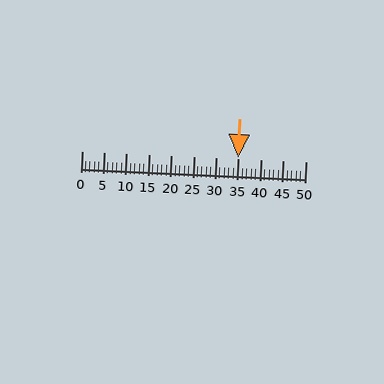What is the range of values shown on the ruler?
The ruler shows values from 0 to 50.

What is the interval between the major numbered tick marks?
The major tick marks are spaced 5 units apart.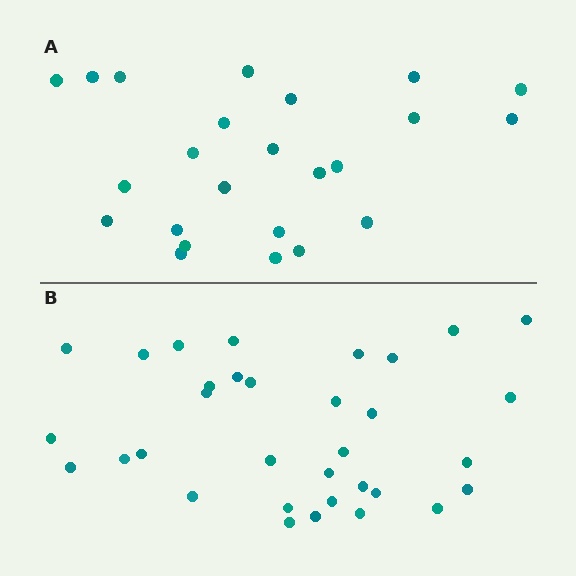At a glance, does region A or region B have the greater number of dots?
Region B (the bottom region) has more dots.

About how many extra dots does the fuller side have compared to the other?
Region B has roughly 8 or so more dots than region A.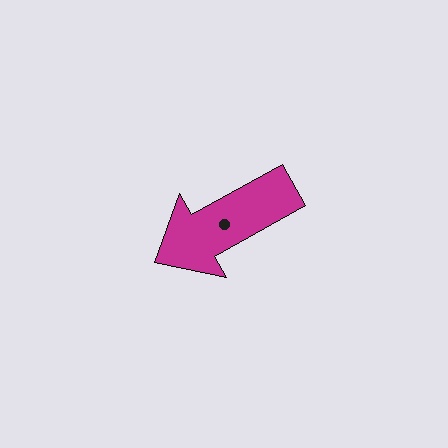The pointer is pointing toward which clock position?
Roughly 8 o'clock.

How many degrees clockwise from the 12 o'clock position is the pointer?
Approximately 241 degrees.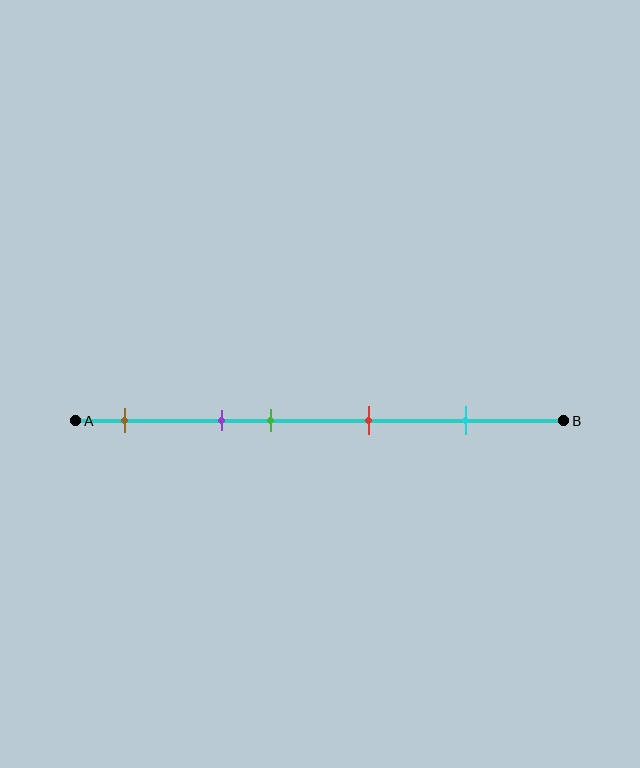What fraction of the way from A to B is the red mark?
The red mark is approximately 60% (0.6) of the way from A to B.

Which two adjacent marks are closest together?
The purple and green marks are the closest adjacent pair.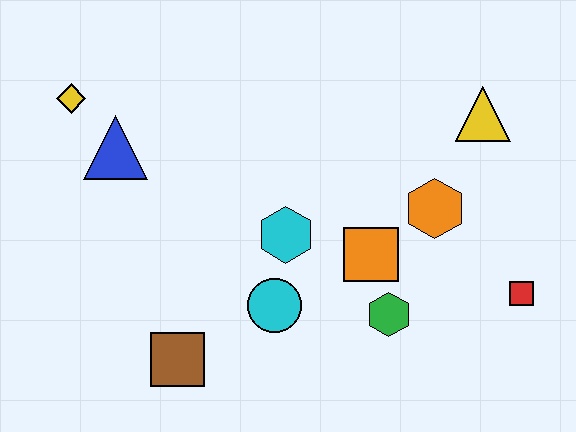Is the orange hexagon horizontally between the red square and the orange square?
Yes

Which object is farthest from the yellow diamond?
The red square is farthest from the yellow diamond.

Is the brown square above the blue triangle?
No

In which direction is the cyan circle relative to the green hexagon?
The cyan circle is to the left of the green hexagon.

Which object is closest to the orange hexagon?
The orange square is closest to the orange hexagon.